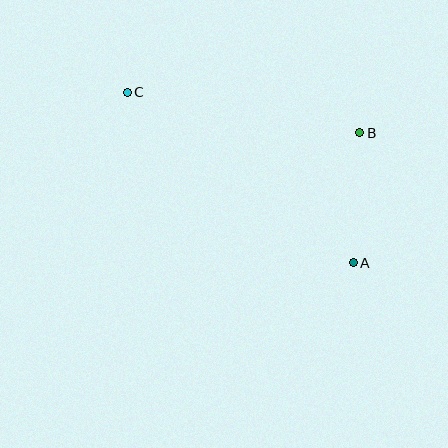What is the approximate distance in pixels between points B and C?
The distance between B and C is approximately 236 pixels.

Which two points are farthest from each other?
Points A and C are farthest from each other.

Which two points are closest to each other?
Points A and B are closest to each other.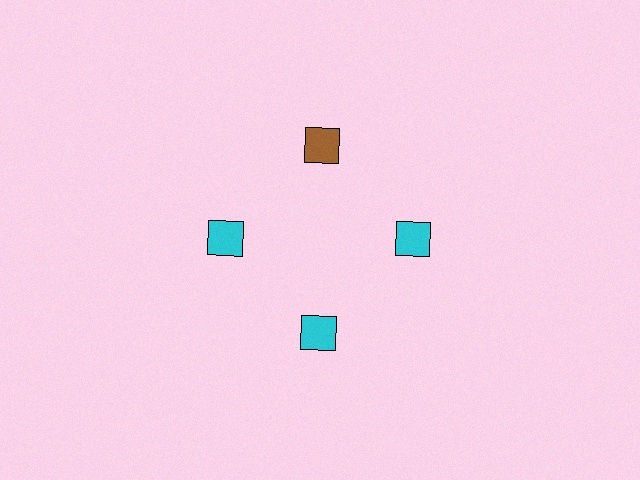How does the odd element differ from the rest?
It has a different color: brown instead of cyan.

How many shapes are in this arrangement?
There are 4 shapes arranged in a ring pattern.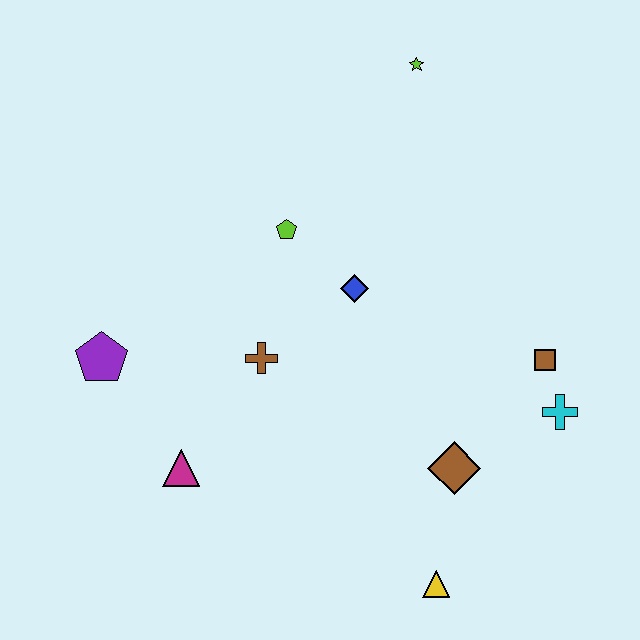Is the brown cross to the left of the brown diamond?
Yes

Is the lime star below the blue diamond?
No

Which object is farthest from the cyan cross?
The purple pentagon is farthest from the cyan cross.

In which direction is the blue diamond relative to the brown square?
The blue diamond is to the left of the brown square.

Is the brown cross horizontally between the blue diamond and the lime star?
No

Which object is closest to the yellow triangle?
The brown diamond is closest to the yellow triangle.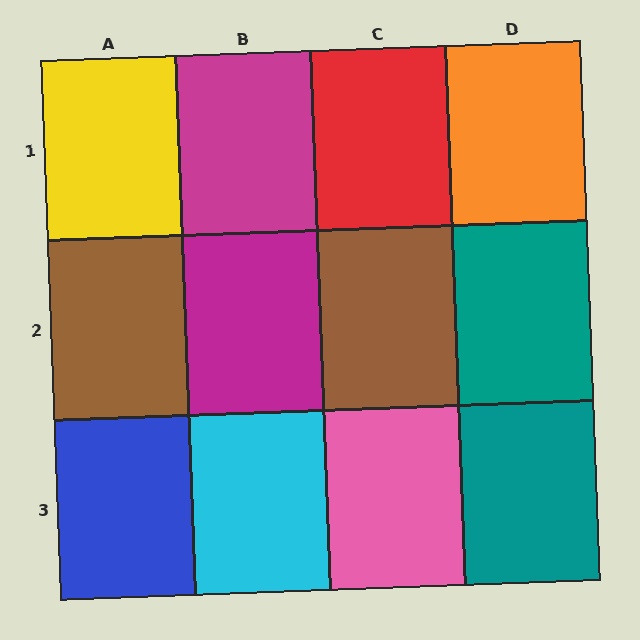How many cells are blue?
1 cell is blue.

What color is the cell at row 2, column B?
Magenta.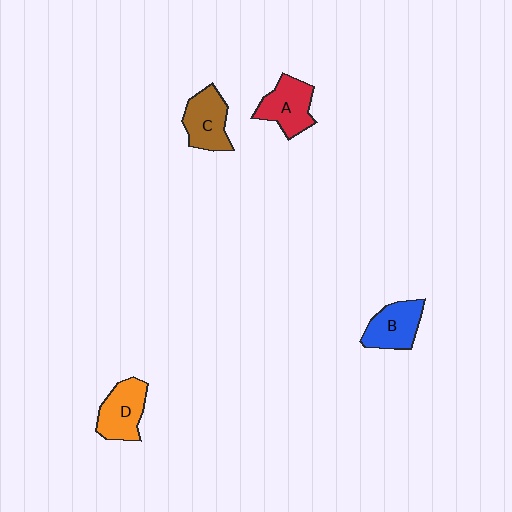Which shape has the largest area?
Shape A (red).